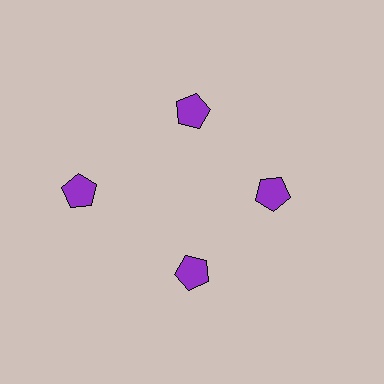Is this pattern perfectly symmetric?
No. The 4 purple pentagons are arranged in a ring, but one element near the 9 o'clock position is pushed outward from the center, breaking the 4-fold rotational symmetry.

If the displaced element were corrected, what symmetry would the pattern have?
It would have 4-fold rotational symmetry — the pattern would map onto itself every 90 degrees.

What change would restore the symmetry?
The symmetry would be restored by moving it inward, back onto the ring so that all 4 pentagons sit at equal angles and equal distance from the center.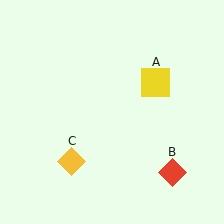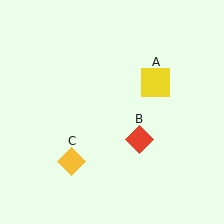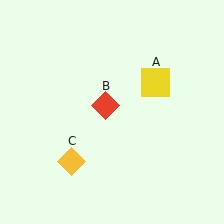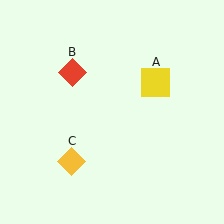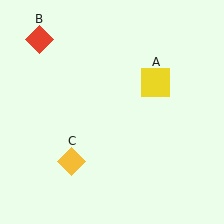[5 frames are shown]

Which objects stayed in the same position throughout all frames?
Yellow square (object A) and yellow diamond (object C) remained stationary.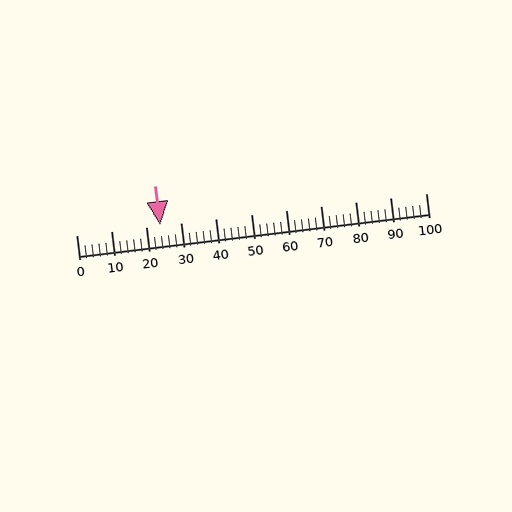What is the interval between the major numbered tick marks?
The major tick marks are spaced 10 units apart.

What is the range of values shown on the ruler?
The ruler shows values from 0 to 100.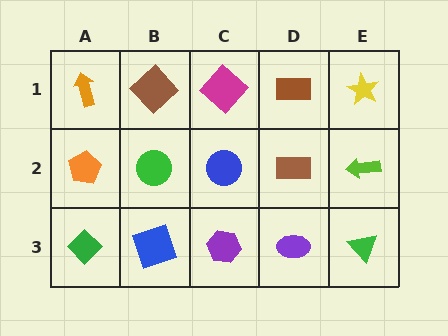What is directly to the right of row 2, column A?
A green circle.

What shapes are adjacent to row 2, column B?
A brown diamond (row 1, column B), a blue square (row 3, column B), an orange pentagon (row 2, column A), a blue circle (row 2, column C).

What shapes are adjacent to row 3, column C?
A blue circle (row 2, column C), a blue square (row 3, column B), a purple ellipse (row 3, column D).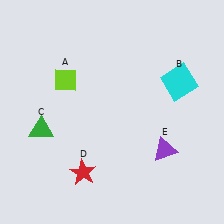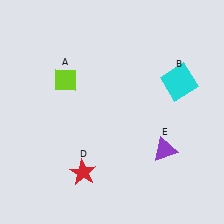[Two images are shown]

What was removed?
The green triangle (C) was removed in Image 2.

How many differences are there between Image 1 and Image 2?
There is 1 difference between the two images.